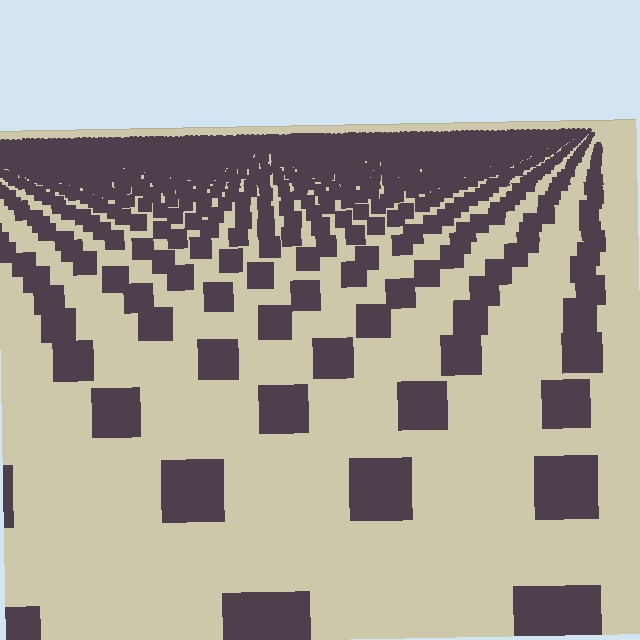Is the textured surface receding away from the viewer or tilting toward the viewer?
The surface is receding away from the viewer. Texture elements get smaller and denser toward the top.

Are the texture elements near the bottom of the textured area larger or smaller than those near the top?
Larger. Near the bottom, elements are closer to the viewer and appear at a bigger on-screen size.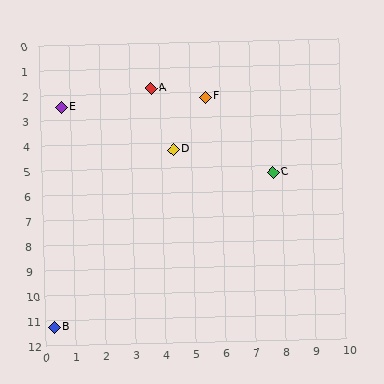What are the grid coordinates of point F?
Point F is at approximately (5.5, 2.2).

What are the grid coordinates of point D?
Point D is at approximately (4.4, 4.3).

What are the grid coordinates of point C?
Point C is at approximately (7.7, 5.3).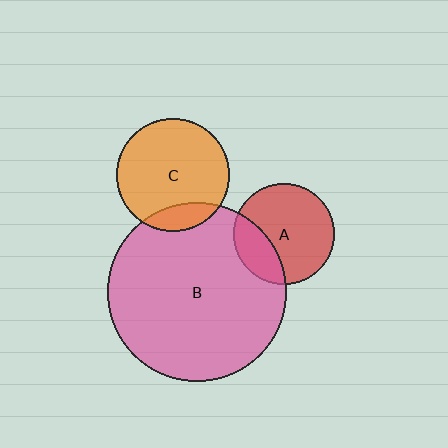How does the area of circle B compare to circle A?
Approximately 3.1 times.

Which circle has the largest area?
Circle B (pink).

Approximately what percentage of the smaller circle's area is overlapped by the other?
Approximately 25%.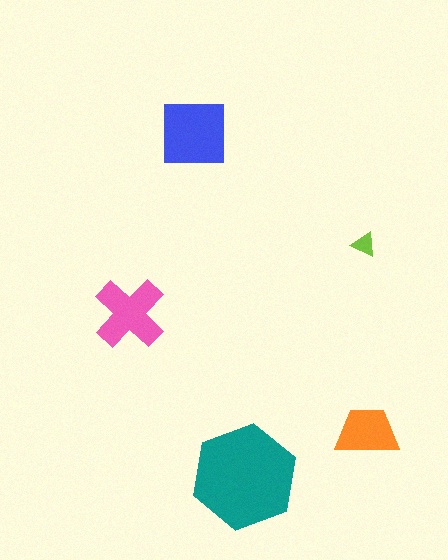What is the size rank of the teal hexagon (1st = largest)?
1st.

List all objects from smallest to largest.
The lime triangle, the orange trapezoid, the pink cross, the blue square, the teal hexagon.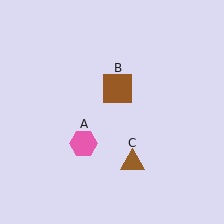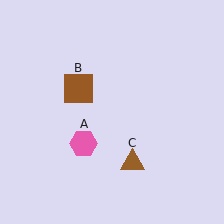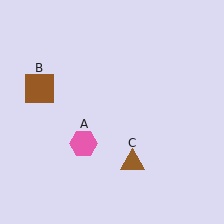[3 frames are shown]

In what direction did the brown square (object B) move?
The brown square (object B) moved left.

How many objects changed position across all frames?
1 object changed position: brown square (object B).